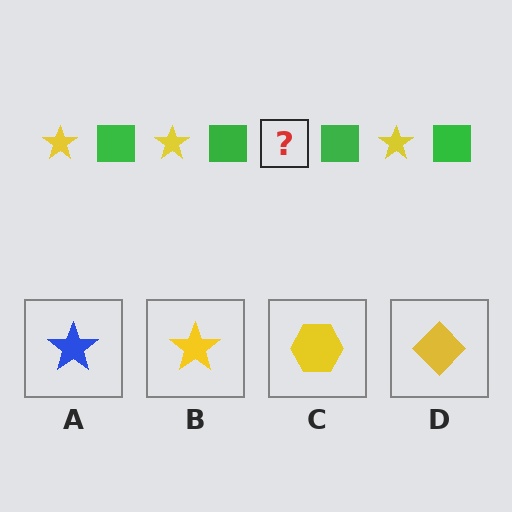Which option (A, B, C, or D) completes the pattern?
B.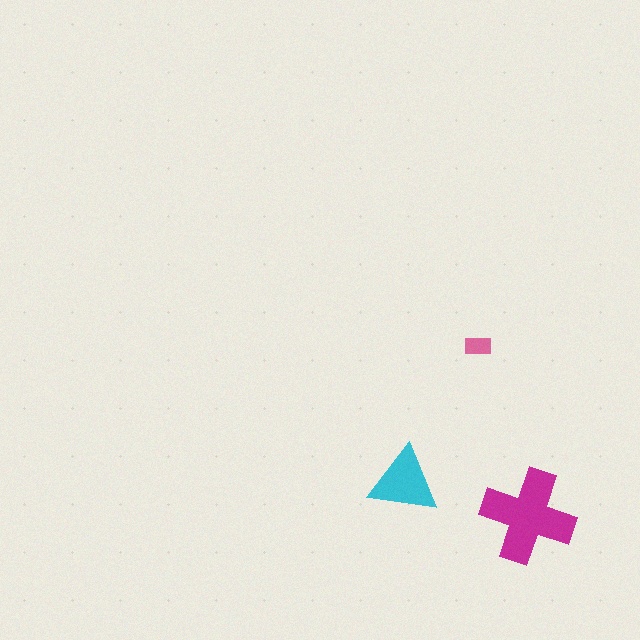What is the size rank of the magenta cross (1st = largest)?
1st.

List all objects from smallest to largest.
The pink rectangle, the cyan triangle, the magenta cross.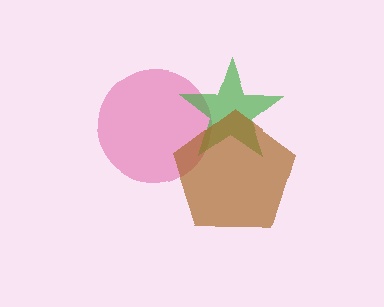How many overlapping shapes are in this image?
There are 3 overlapping shapes in the image.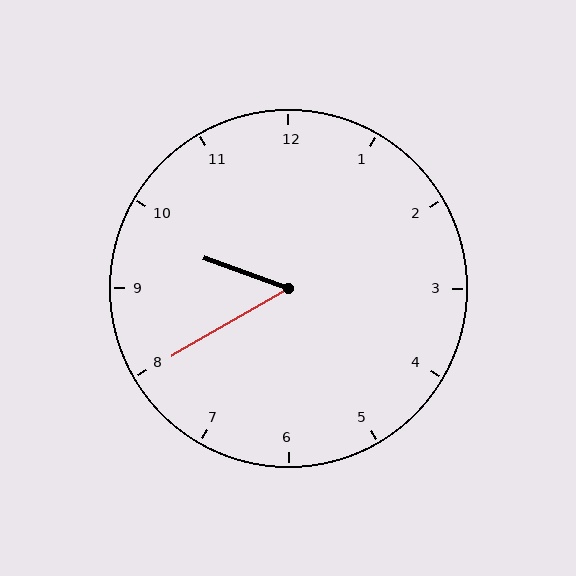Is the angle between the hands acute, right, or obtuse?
It is acute.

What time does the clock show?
9:40.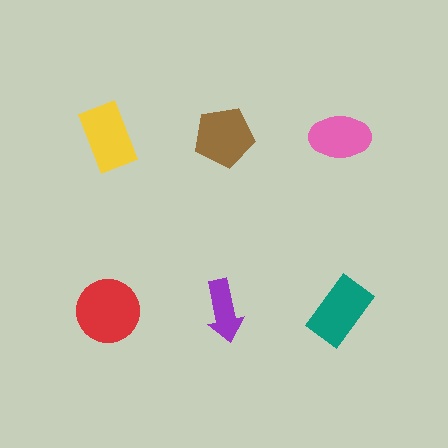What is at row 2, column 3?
A teal rectangle.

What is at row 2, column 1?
A red circle.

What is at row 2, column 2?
A purple arrow.